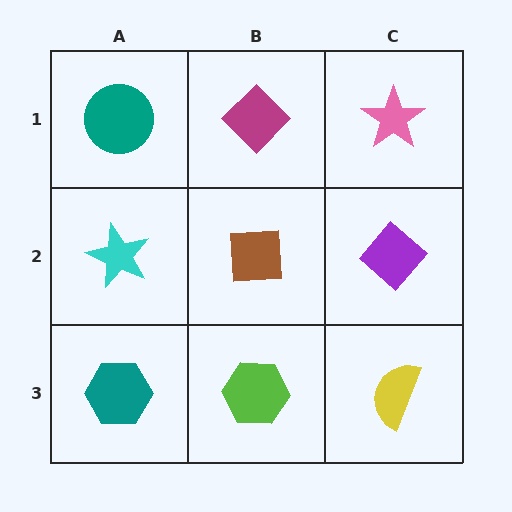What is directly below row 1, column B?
A brown square.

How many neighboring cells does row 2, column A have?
3.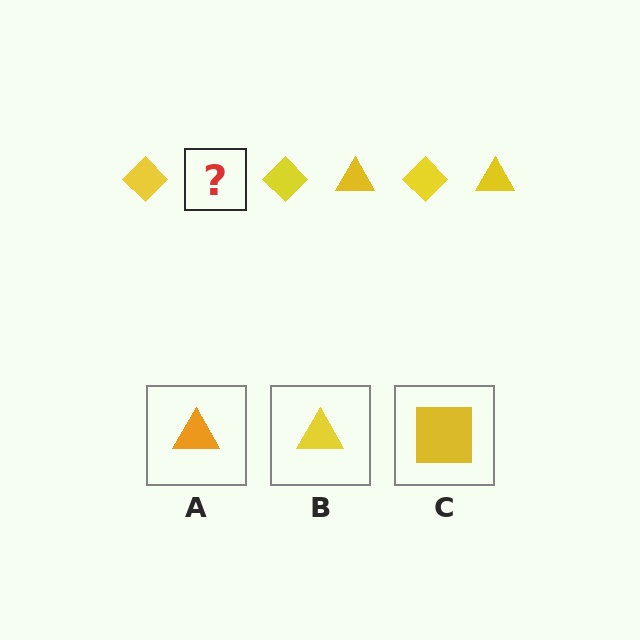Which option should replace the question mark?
Option B.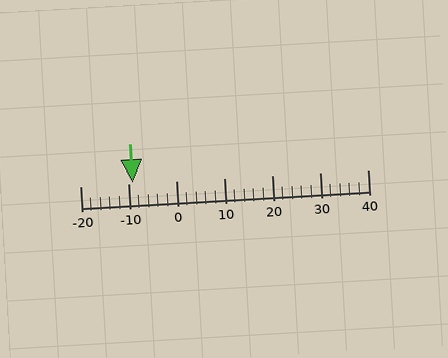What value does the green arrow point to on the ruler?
The green arrow points to approximately -9.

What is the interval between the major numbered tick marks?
The major tick marks are spaced 10 units apart.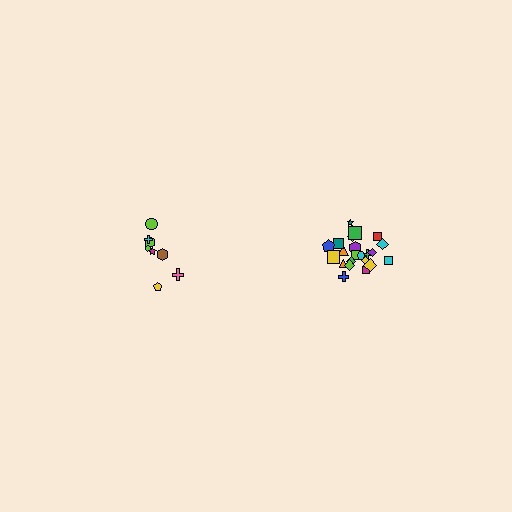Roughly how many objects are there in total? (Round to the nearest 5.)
Roughly 30 objects in total.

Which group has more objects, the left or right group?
The right group.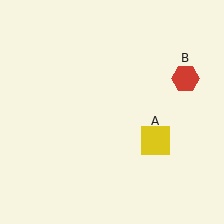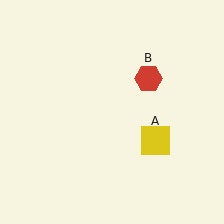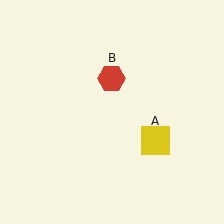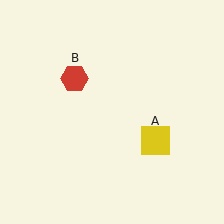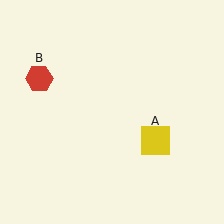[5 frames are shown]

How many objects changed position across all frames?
1 object changed position: red hexagon (object B).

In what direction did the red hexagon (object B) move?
The red hexagon (object B) moved left.